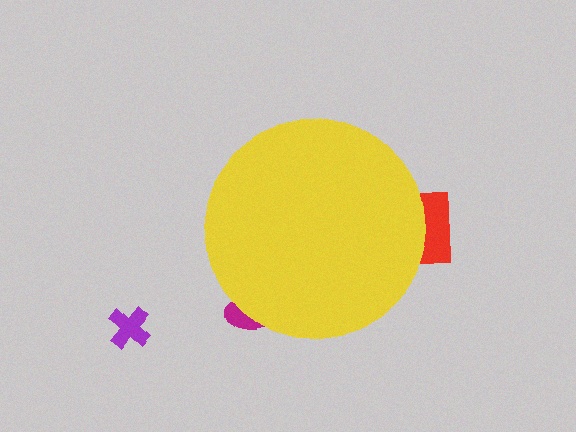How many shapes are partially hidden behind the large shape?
2 shapes are partially hidden.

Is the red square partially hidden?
Yes, the red square is partially hidden behind the yellow circle.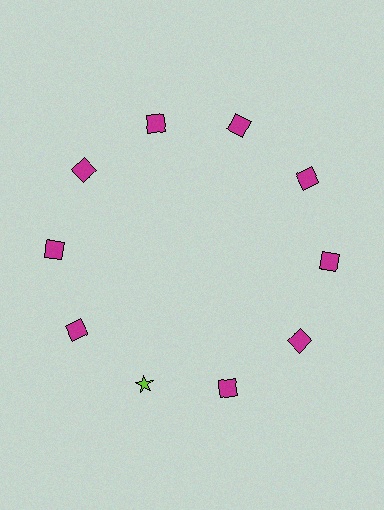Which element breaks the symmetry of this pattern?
The lime star at roughly the 7 o'clock position breaks the symmetry. All other shapes are magenta squares.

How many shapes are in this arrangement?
There are 10 shapes arranged in a ring pattern.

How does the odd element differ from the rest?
It differs in both color (lime instead of magenta) and shape (star instead of square).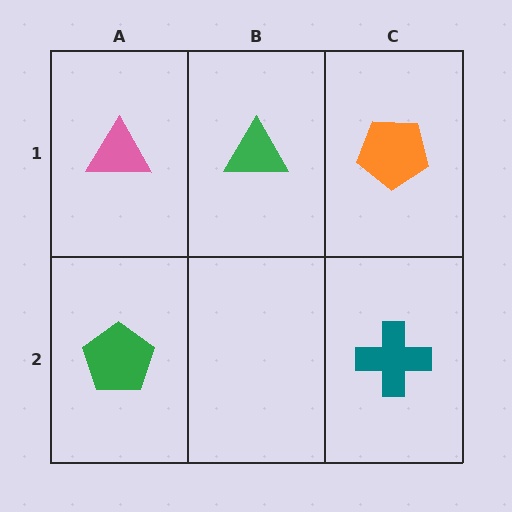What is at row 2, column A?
A green pentagon.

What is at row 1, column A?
A pink triangle.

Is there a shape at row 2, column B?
No, that cell is empty.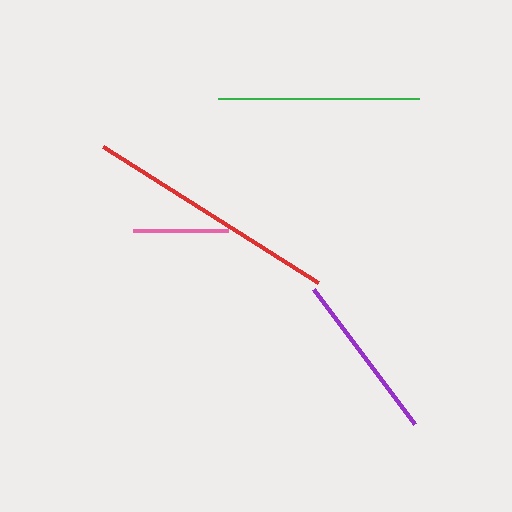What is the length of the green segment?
The green segment is approximately 201 pixels long.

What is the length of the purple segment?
The purple segment is approximately 169 pixels long.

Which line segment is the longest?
The red line is the longest at approximately 254 pixels.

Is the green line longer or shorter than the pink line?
The green line is longer than the pink line.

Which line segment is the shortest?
The pink line is the shortest at approximately 95 pixels.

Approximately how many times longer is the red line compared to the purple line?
The red line is approximately 1.5 times the length of the purple line.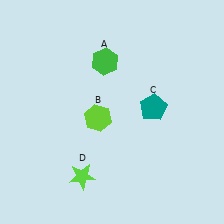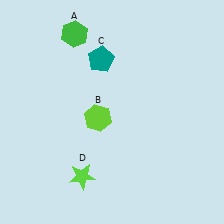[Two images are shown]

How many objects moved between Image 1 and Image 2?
2 objects moved between the two images.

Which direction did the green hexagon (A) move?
The green hexagon (A) moved left.